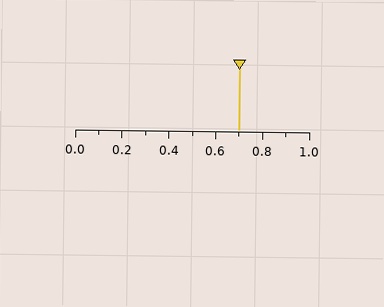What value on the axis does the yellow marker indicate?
The marker indicates approximately 0.7.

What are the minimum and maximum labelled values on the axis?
The axis runs from 0.0 to 1.0.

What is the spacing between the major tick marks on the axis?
The major ticks are spaced 0.2 apart.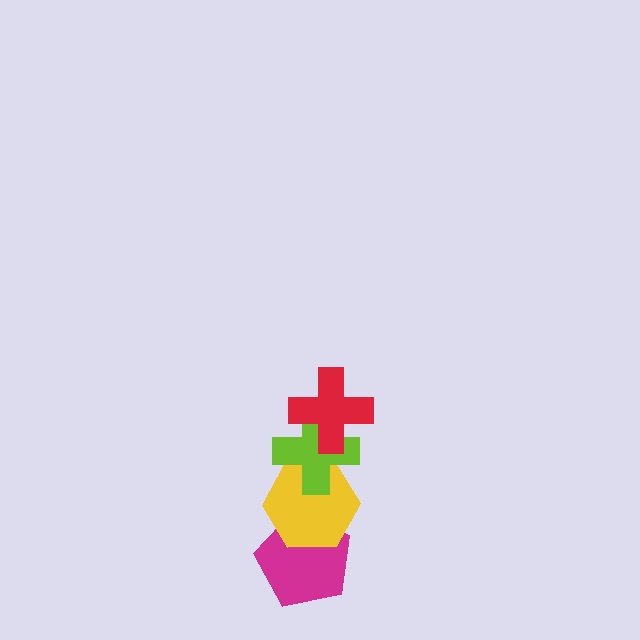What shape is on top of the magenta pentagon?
The yellow hexagon is on top of the magenta pentagon.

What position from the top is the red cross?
The red cross is 1st from the top.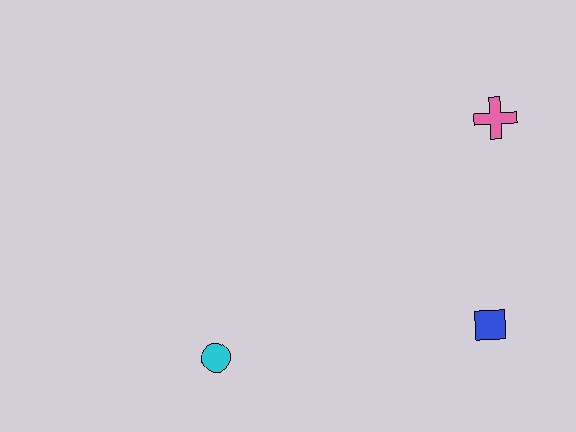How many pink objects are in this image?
There is 1 pink object.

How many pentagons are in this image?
There are no pentagons.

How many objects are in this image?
There are 3 objects.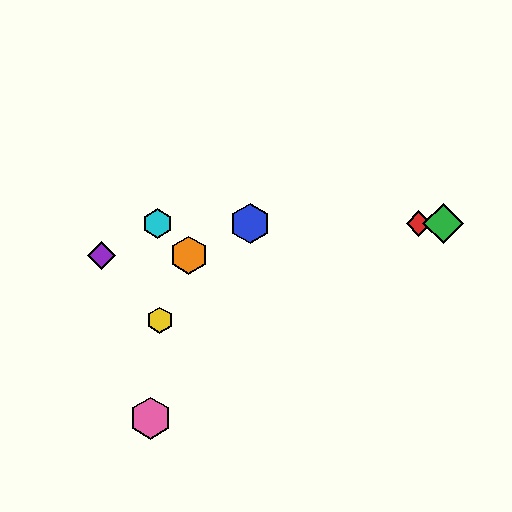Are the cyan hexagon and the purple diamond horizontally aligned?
No, the cyan hexagon is at y≈224 and the purple diamond is at y≈255.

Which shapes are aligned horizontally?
The red diamond, the blue hexagon, the green diamond, the cyan hexagon are aligned horizontally.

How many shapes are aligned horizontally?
4 shapes (the red diamond, the blue hexagon, the green diamond, the cyan hexagon) are aligned horizontally.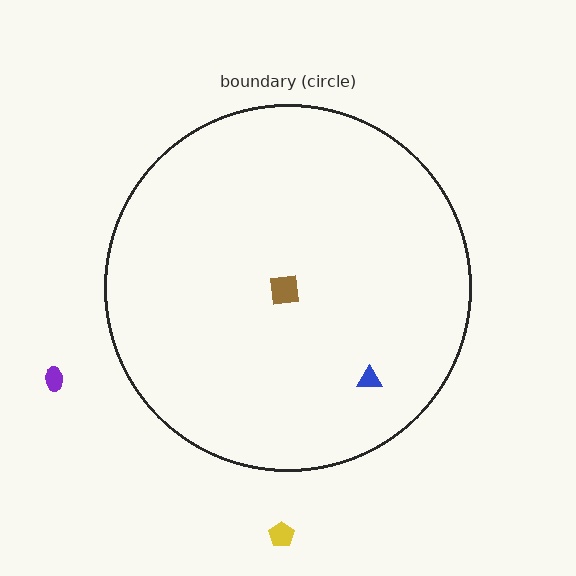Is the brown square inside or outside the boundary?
Inside.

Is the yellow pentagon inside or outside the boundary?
Outside.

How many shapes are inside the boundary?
2 inside, 2 outside.